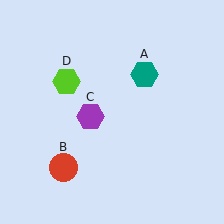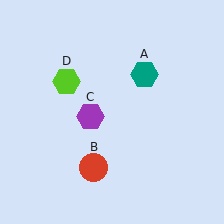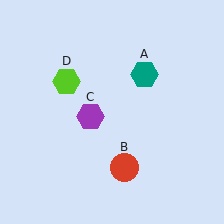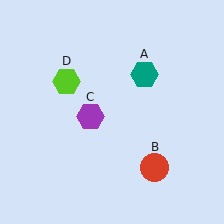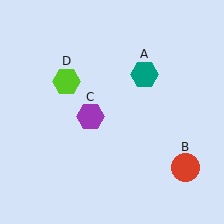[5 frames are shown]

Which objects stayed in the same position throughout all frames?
Teal hexagon (object A) and purple hexagon (object C) and lime hexagon (object D) remained stationary.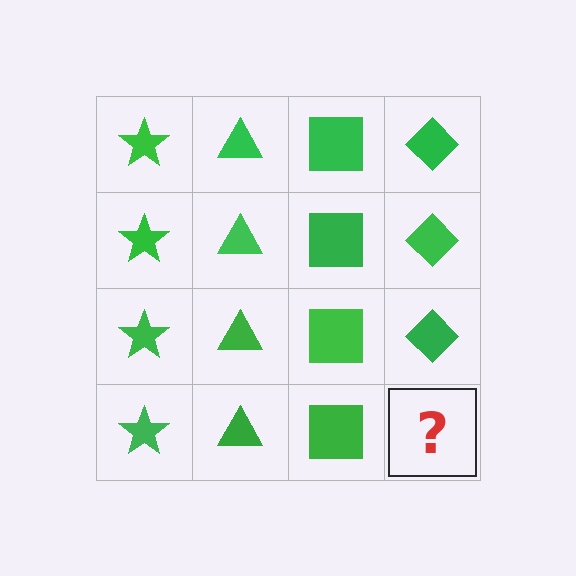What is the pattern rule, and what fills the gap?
The rule is that each column has a consistent shape. The gap should be filled with a green diamond.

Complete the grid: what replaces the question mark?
The question mark should be replaced with a green diamond.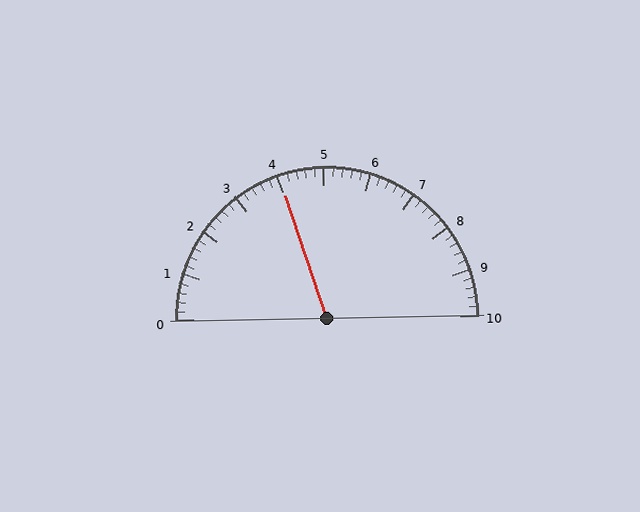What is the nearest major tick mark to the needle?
The nearest major tick mark is 4.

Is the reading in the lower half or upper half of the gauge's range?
The reading is in the lower half of the range (0 to 10).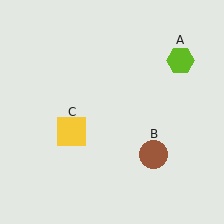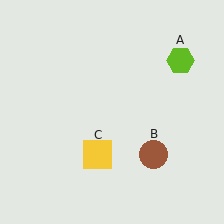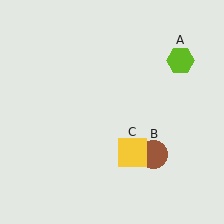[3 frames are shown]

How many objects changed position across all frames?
1 object changed position: yellow square (object C).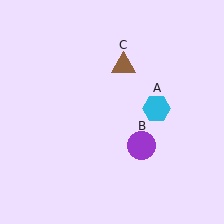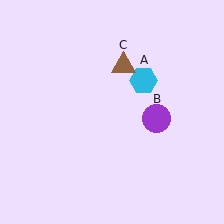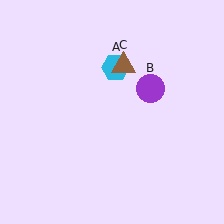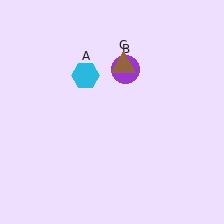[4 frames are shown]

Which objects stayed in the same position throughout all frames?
Brown triangle (object C) remained stationary.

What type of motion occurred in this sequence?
The cyan hexagon (object A), purple circle (object B) rotated counterclockwise around the center of the scene.